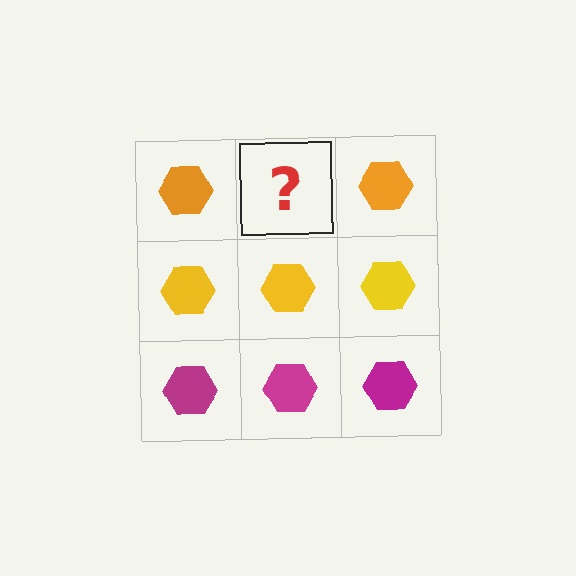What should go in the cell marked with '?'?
The missing cell should contain an orange hexagon.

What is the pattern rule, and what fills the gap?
The rule is that each row has a consistent color. The gap should be filled with an orange hexagon.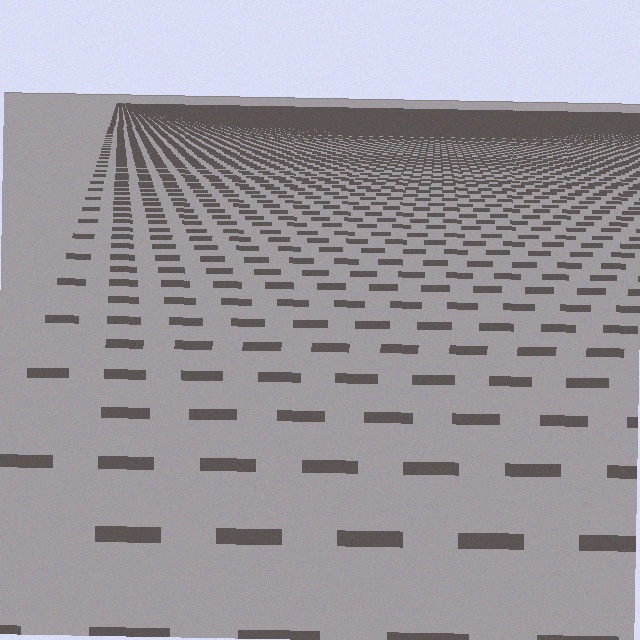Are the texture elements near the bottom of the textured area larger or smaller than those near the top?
Larger. Near the bottom, elements are closer to the viewer and appear at a bigger on-screen size.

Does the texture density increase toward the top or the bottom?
Density increases toward the top.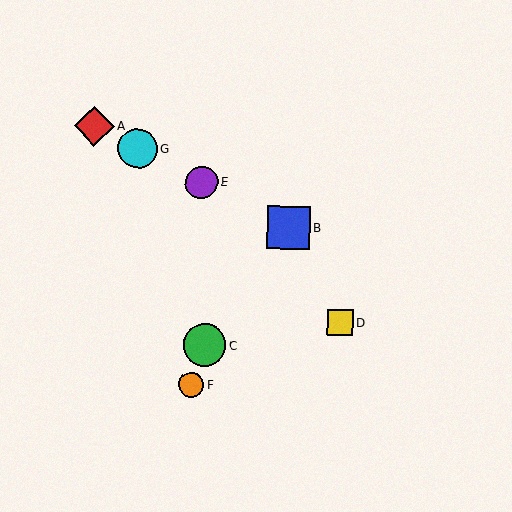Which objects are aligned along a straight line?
Objects A, B, E, G are aligned along a straight line.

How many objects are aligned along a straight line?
4 objects (A, B, E, G) are aligned along a straight line.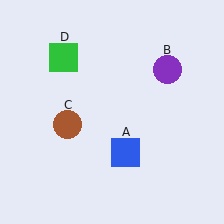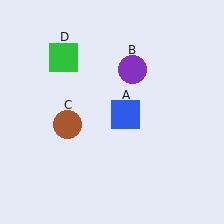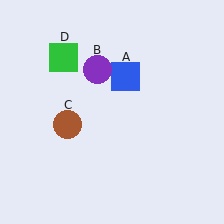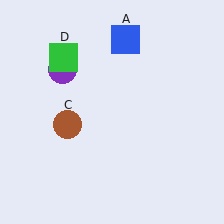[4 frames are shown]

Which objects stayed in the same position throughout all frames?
Brown circle (object C) and green square (object D) remained stationary.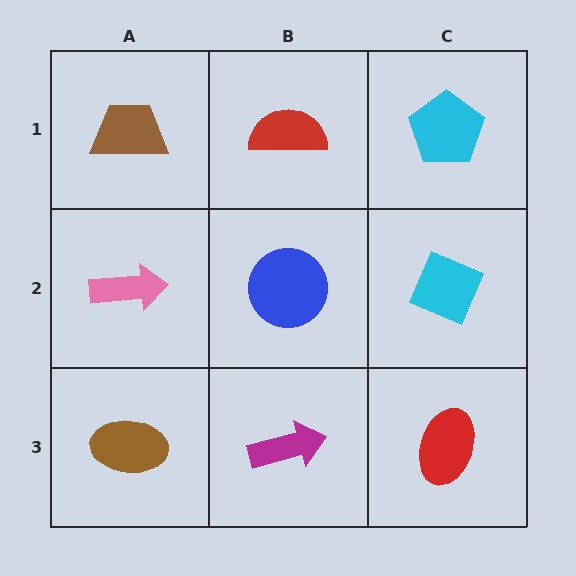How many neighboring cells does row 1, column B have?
3.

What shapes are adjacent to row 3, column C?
A cyan diamond (row 2, column C), a magenta arrow (row 3, column B).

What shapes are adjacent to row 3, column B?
A blue circle (row 2, column B), a brown ellipse (row 3, column A), a red ellipse (row 3, column C).